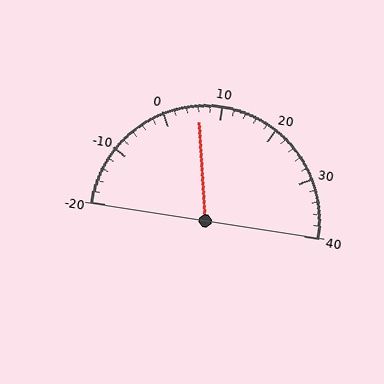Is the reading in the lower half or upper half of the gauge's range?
The reading is in the lower half of the range (-20 to 40).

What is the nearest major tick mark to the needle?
The nearest major tick mark is 10.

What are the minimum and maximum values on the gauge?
The gauge ranges from -20 to 40.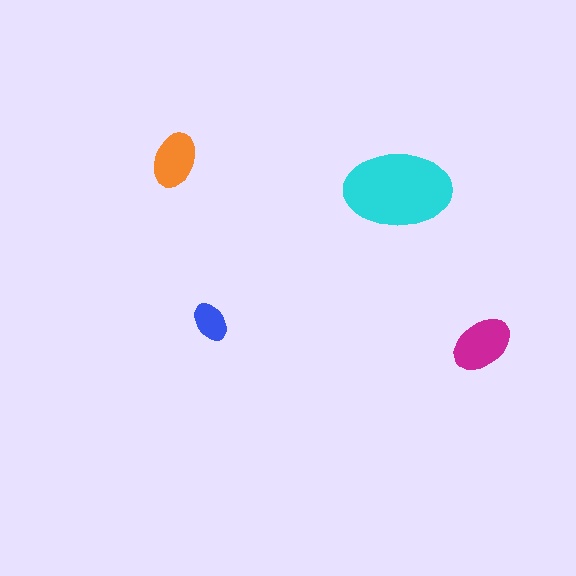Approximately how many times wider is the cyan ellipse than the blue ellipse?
About 2.5 times wider.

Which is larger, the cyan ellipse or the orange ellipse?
The cyan one.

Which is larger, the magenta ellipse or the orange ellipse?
The magenta one.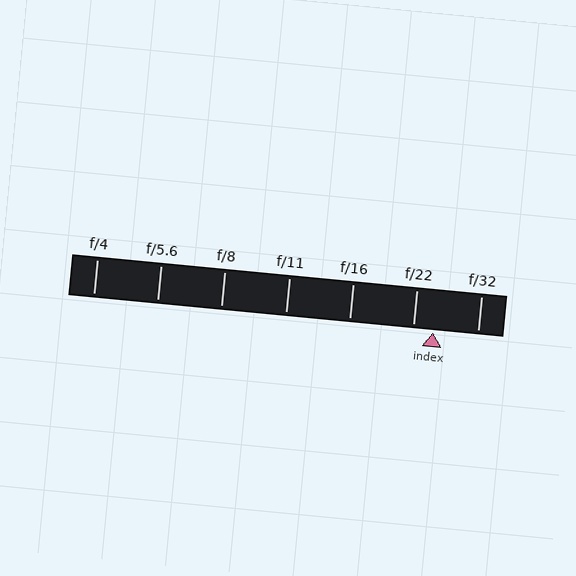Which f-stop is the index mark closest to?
The index mark is closest to f/22.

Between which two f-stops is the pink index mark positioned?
The index mark is between f/22 and f/32.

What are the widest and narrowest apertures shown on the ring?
The widest aperture shown is f/4 and the narrowest is f/32.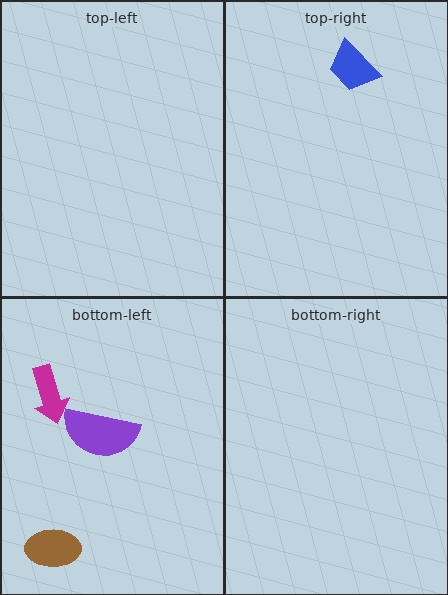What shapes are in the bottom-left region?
The magenta arrow, the brown ellipse, the purple semicircle.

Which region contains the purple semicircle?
The bottom-left region.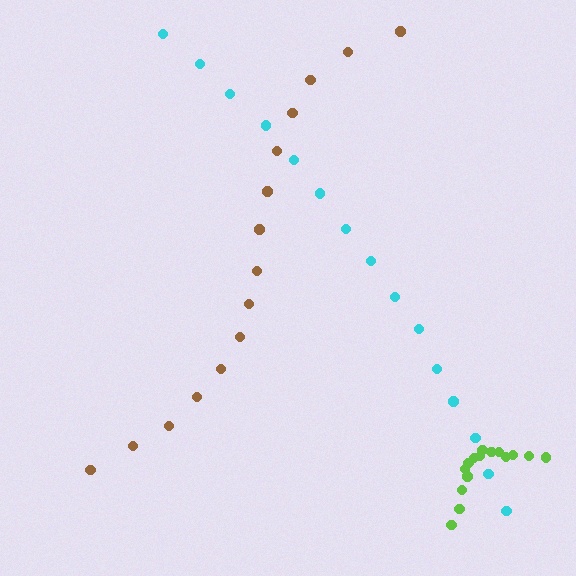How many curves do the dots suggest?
There are 3 distinct paths.